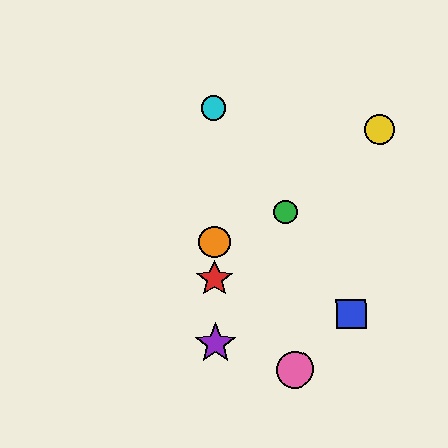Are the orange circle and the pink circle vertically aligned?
No, the orange circle is at x≈215 and the pink circle is at x≈295.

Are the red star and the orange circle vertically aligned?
Yes, both are at x≈215.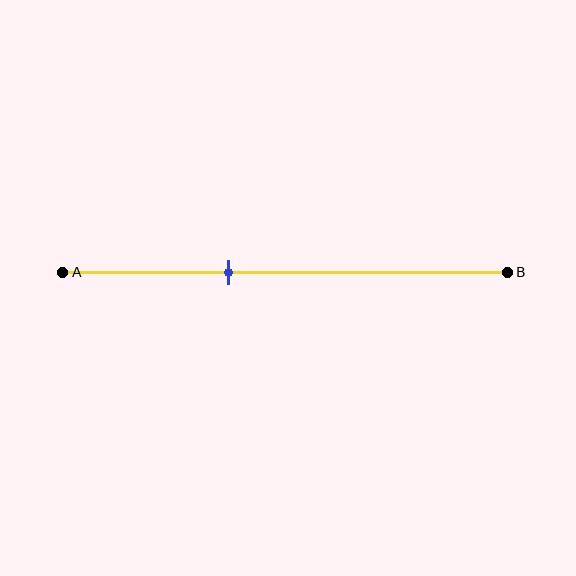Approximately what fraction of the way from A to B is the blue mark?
The blue mark is approximately 35% of the way from A to B.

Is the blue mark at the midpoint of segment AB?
No, the mark is at about 35% from A, not at the 50% midpoint.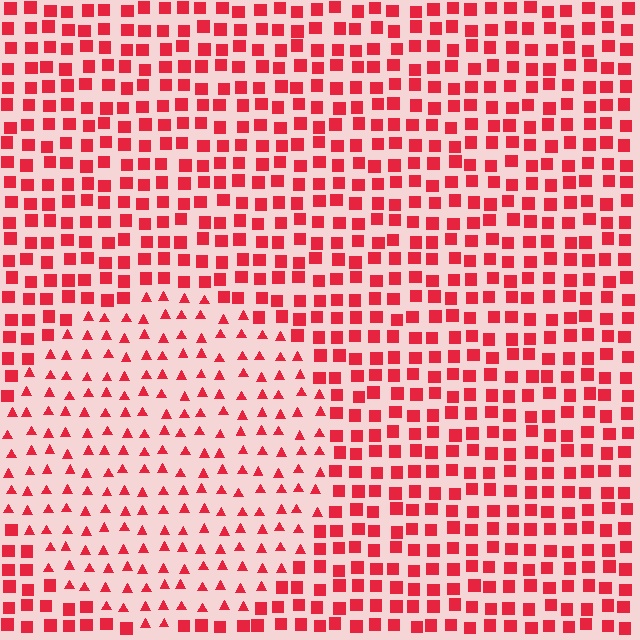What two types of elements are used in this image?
The image uses triangles inside the circle region and squares outside it.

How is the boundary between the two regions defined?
The boundary is defined by a change in element shape: triangles inside vs. squares outside. All elements share the same color and spacing.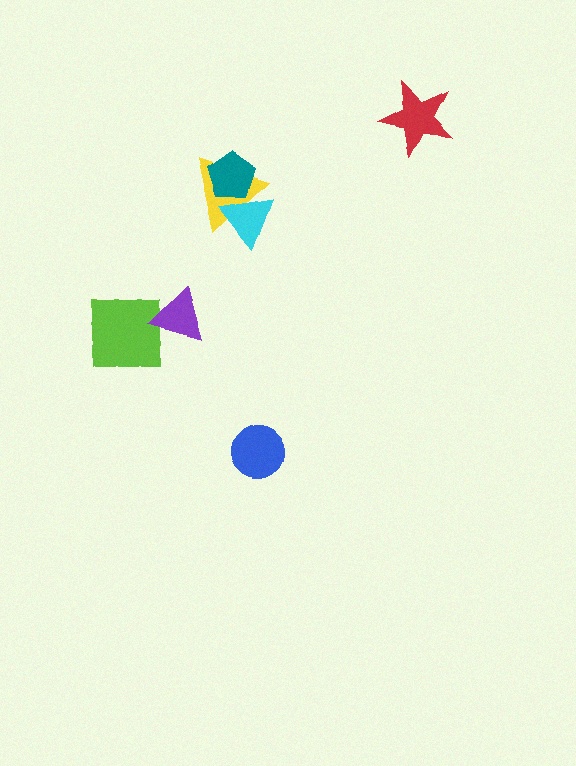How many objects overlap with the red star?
0 objects overlap with the red star.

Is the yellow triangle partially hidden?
Yes, it is partially covered by another shape.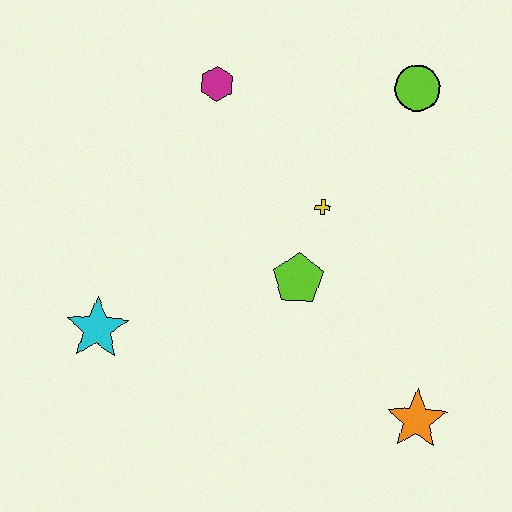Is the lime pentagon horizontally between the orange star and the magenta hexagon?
Yes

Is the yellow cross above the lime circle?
No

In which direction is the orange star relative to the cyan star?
The orange star is to the right of the cyan star.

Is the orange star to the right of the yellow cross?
Yes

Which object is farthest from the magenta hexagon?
The orange star is farthest from the magenta hexagon.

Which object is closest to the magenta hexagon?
The yellow cross is closest to the magenta hexagon.